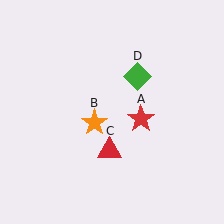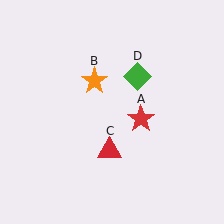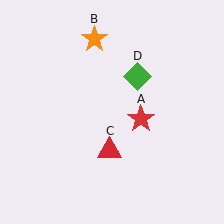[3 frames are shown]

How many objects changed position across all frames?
1 object changed position: orange star (object B).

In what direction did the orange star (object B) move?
The orange star (object B) moved up.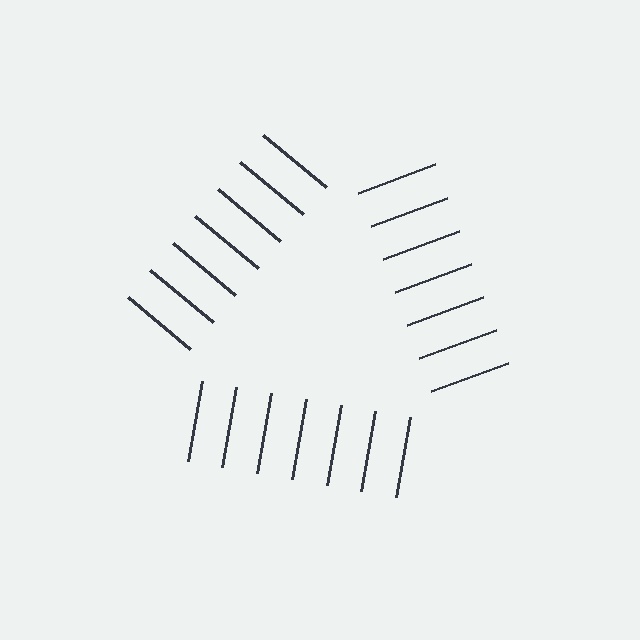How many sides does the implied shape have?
3 sides — the line-ends trace a triangle.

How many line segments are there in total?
21 — 7 along each of the 3 edges.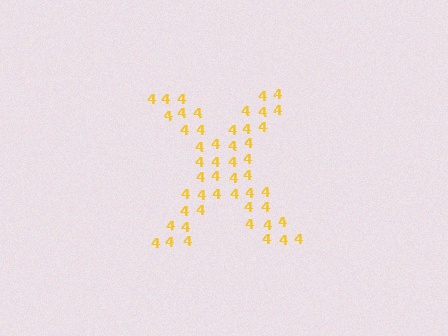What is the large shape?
The large shape is the letter X.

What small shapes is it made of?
It is made of small digit 4's.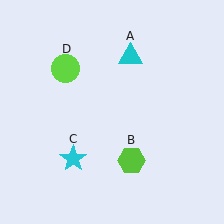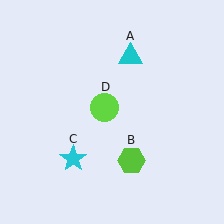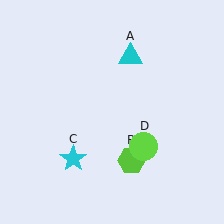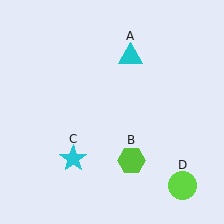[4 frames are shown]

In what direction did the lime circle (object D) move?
The lime circle (object D) moved down and to the right.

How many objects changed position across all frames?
1 object changed position: lime circle (object D).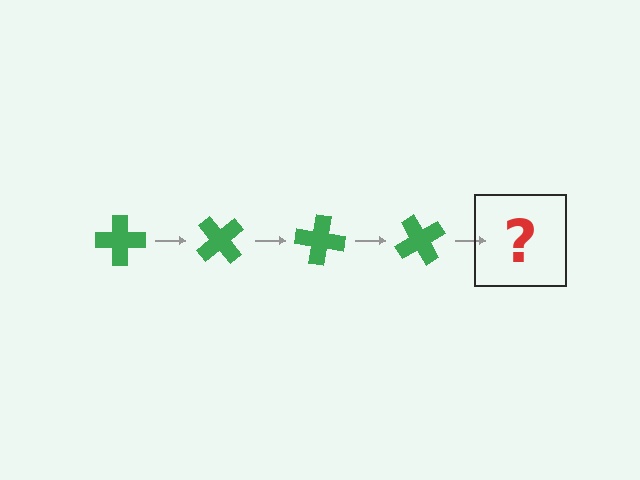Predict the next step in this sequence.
The next step is a green cross rotated 200 degrees.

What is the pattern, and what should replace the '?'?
The pattern is that the cross rotates 50 degrees each step. The '?' should be a green cross rotated 200 degrees.